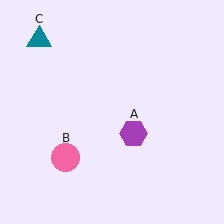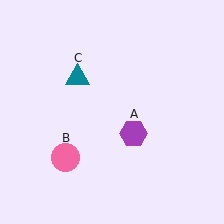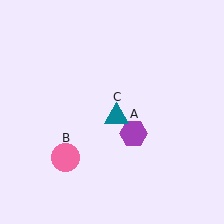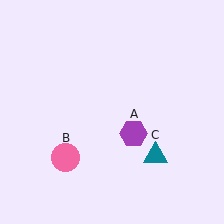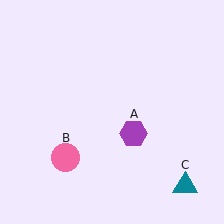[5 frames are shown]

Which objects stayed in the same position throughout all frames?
Purple hexagon (object A) and pink circle (object B) remained stationary.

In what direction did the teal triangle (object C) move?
The teal triangle (object C) moved down and to the right.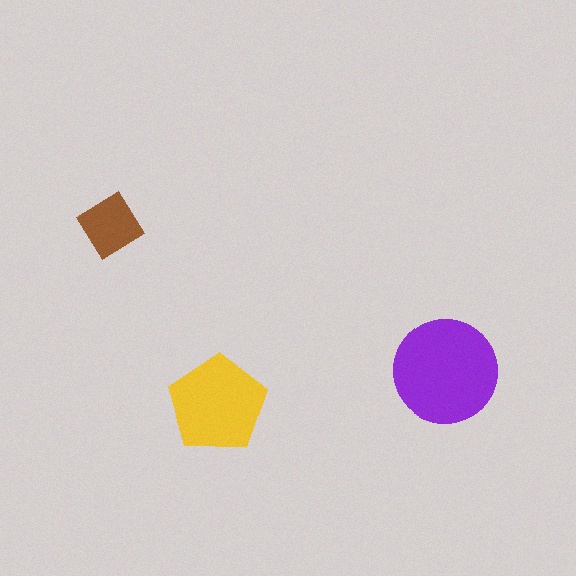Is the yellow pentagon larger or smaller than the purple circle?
Smaller.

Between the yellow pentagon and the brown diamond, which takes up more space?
The yellow pentagon.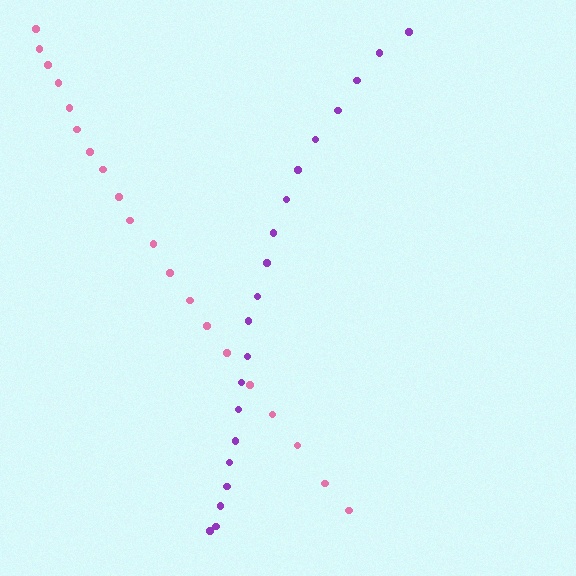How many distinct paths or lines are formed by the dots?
There are 2 distinct paths.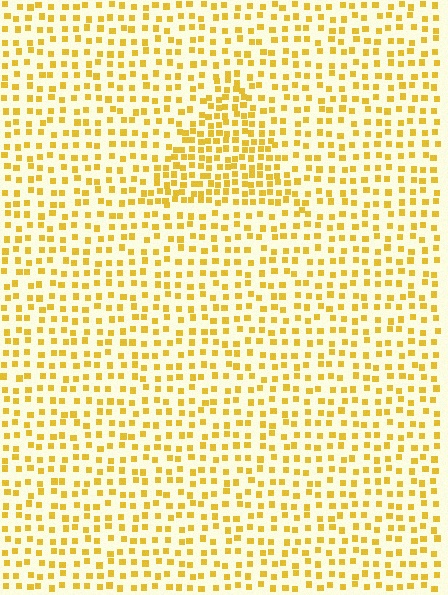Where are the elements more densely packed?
The elements are more densely packed inside the triangle boundary.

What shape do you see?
I see a triangle.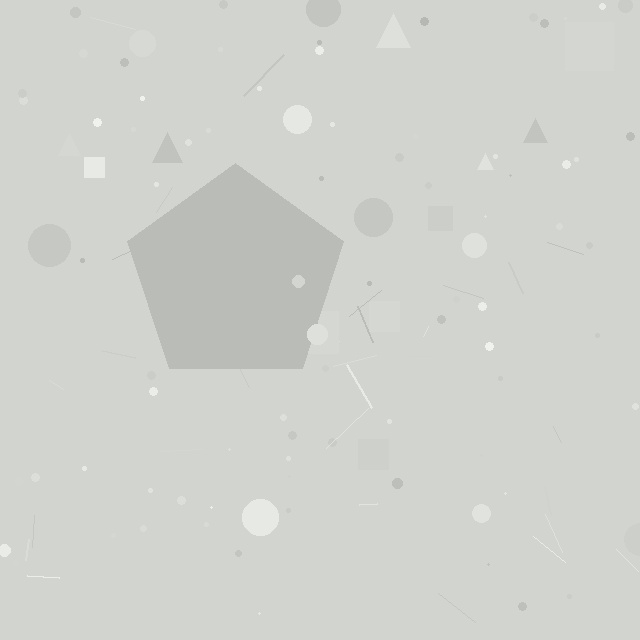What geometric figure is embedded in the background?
A pentagon is embedded in the background.